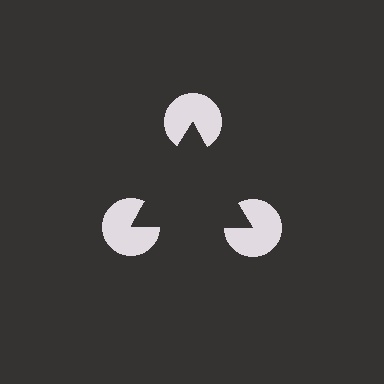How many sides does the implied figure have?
3 sides.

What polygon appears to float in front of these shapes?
An illusory triangle — its edges are inferred from the aligned wedge cuts in the pac-man discs, not physically drawn.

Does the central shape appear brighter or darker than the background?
It typically appears slightly darker than the background, even though no actual brightness change is drawn.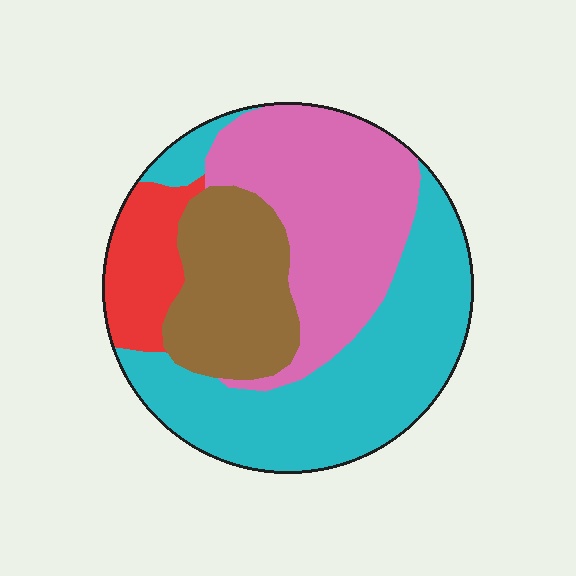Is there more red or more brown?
Brown.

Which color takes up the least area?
Red, at roughly 10%.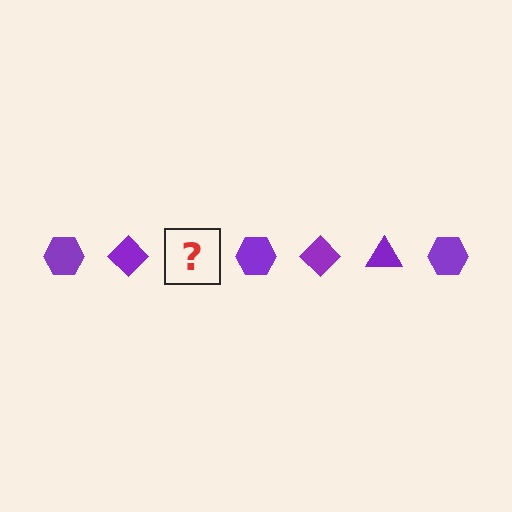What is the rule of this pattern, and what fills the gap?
The rule is that the pattern cycles through hexagon, diamond, triangle shapes in purple. The gap should be filled with a purple triangle.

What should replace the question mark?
The question mark should be replaced with a purple triangle.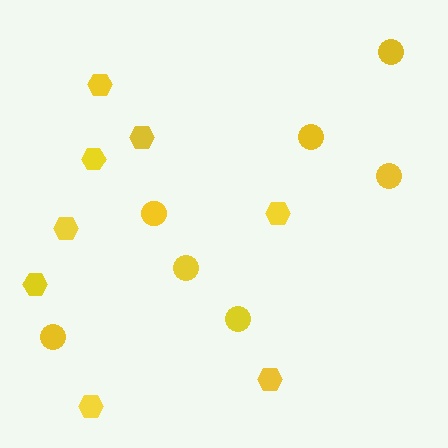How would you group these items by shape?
There are 2 groups: one group of hexagons (8) and one group of circles (7).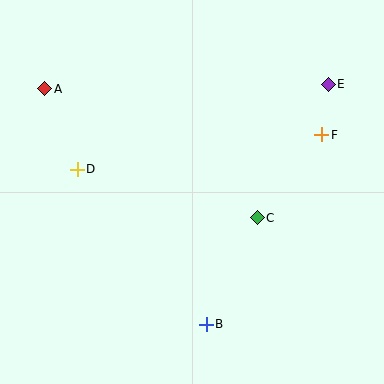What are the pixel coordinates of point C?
Point C is at (257, 218).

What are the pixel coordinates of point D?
Point D is at (77, 169).